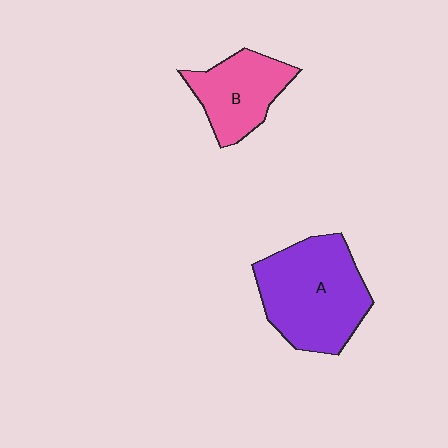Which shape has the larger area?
Shape A (purple).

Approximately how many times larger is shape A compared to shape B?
Approximately 1.6 times.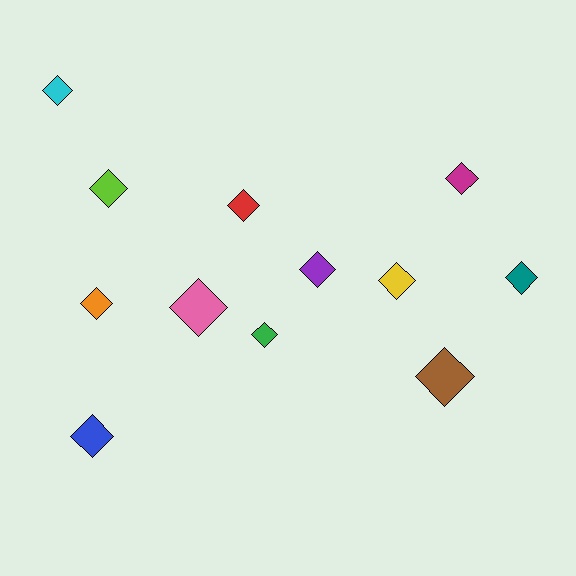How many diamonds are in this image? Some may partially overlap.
There are 12 diamonds.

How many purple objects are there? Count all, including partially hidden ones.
There is 1 purple object.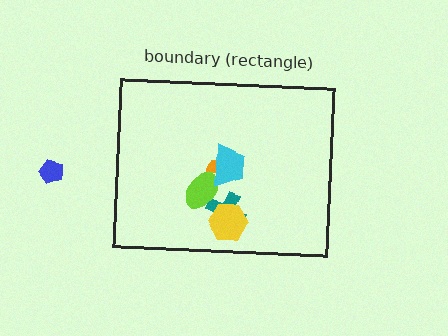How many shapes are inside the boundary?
5 inside, 1 outside.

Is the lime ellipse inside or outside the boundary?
Inside.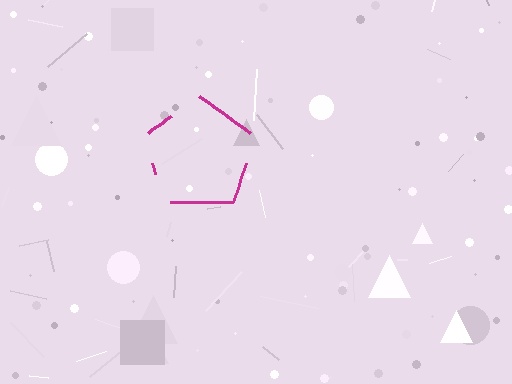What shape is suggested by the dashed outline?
The dashed outline suggests a pentagon.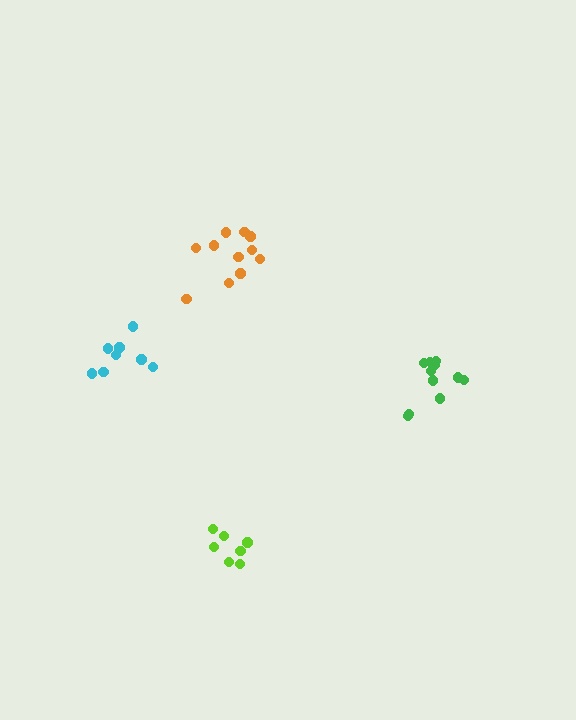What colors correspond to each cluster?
The clusters are colored: orange, lime, cyan, green.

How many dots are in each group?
Group 1: 11 dots, Group 2: 7 dots, Group 3: 8 dots, Group 4: 11 dots (37 total).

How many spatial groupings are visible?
There are 4 spatial groupings.